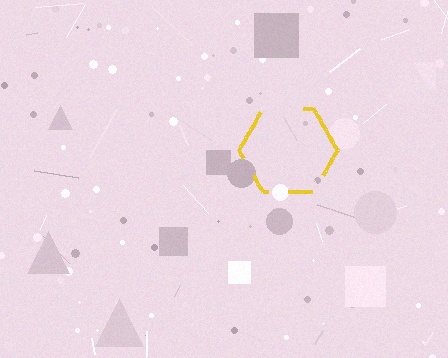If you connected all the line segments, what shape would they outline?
They would outline a hexagon.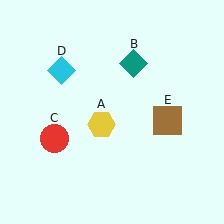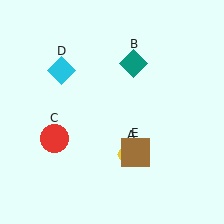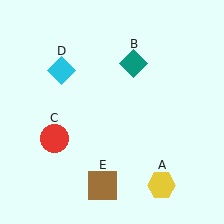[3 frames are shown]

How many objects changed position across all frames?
2 objects changed position: yellow hexagon (object A), brown square (object E).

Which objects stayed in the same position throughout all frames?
Teal diamond (object B) and red circle (object C) and cyan diamond (object D) remained stationary.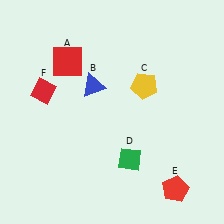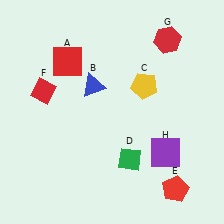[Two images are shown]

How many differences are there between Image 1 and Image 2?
There are 2 differences between the two images.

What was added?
A red hexagon (G), a purple square (H) were added in Image 2.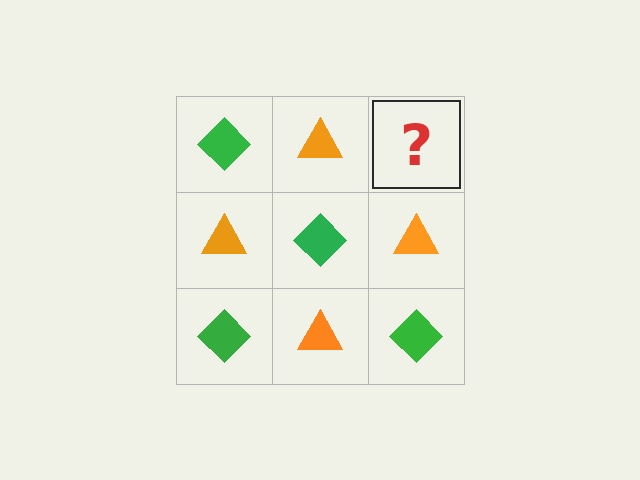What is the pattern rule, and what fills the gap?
The rule is that it alternates green diamond and orange triangle in a checkerboard pattern. The gap should be filled with a green diamond.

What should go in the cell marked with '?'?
The missing cell should contain a green diamond.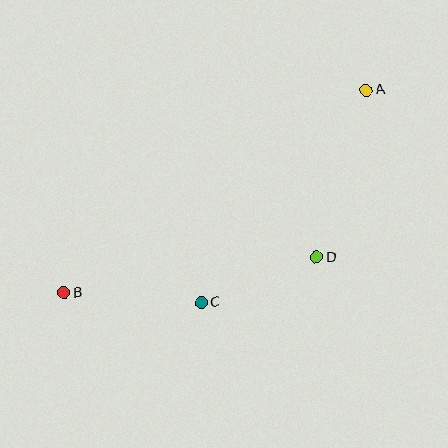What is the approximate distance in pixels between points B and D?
The distance between B and D is approximately 255 pixels.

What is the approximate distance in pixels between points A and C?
The distance between A and C is approximately 269 pixels.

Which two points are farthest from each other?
Points A and B are farthest from each other.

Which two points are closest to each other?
Points C and D are closest to each other.